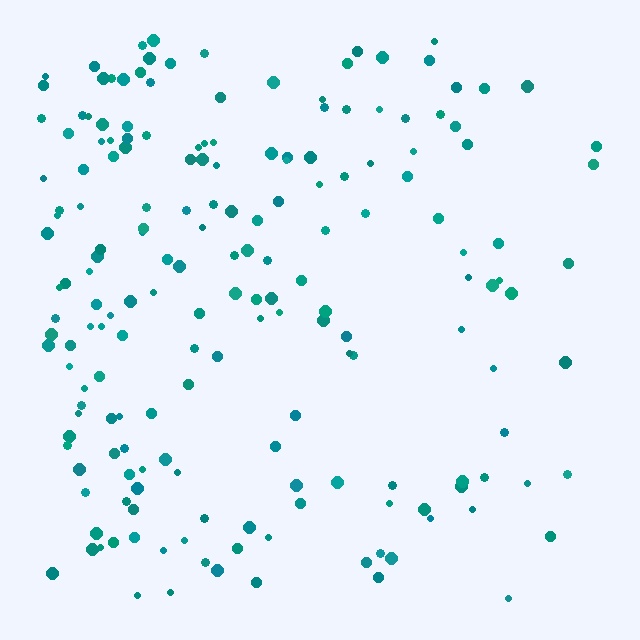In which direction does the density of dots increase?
From right to left, with the left side densest.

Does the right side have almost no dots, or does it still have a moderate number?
Still a moderate number, just noticeably fewer than the left.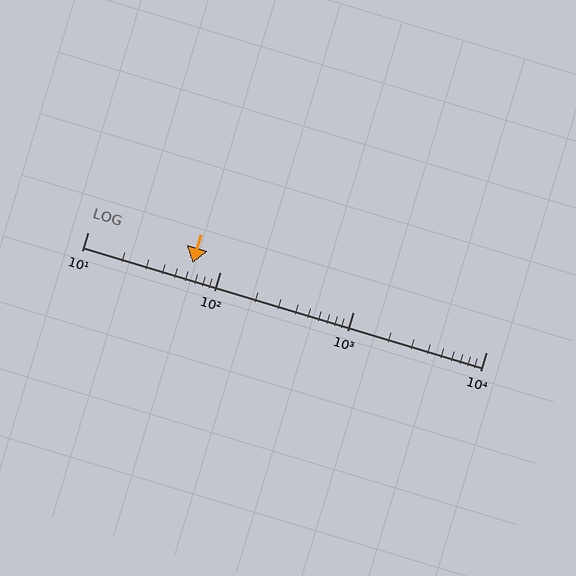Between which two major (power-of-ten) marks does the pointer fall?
The pointer is between 10 and 100.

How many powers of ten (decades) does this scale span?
The scale spans 3 decades, from 10 to 10000.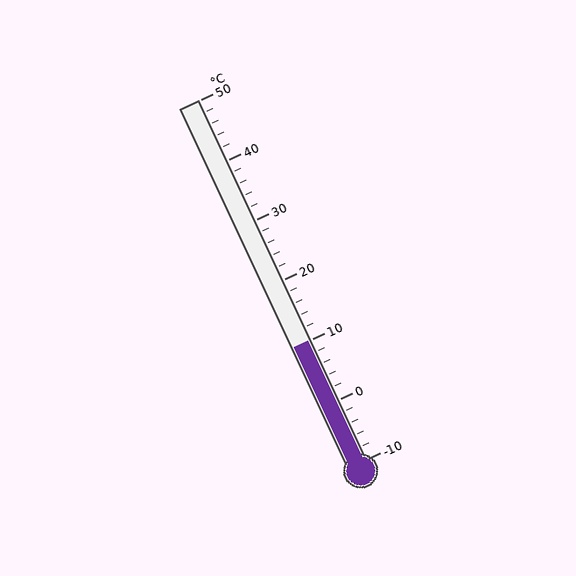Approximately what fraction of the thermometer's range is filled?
The thermometer is filled to approximately 35% of its range.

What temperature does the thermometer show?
The thermometer shows approximately 10°C.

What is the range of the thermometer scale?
The thermometer scale ranges from -10°C to 50°C.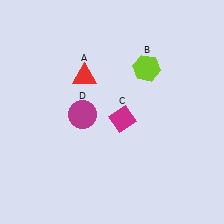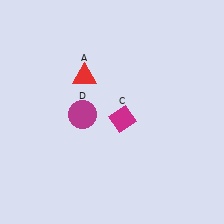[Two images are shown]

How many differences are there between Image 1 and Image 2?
There is 1 difference between the two images.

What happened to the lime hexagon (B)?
The lime hexagon (B) was removed in Image 2. It was in the top-right area of Image 1.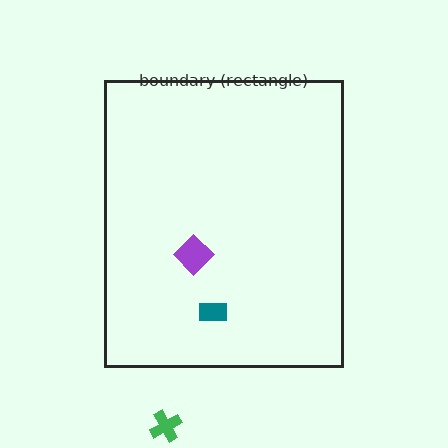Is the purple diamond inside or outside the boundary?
Inside.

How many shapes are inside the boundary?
2 inside, 1 outside.